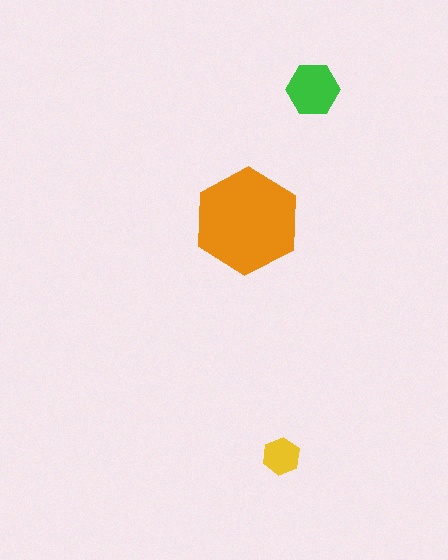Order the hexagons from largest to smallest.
the orange one, the green one, the yellow one.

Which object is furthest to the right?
The green hexagon is rightmost.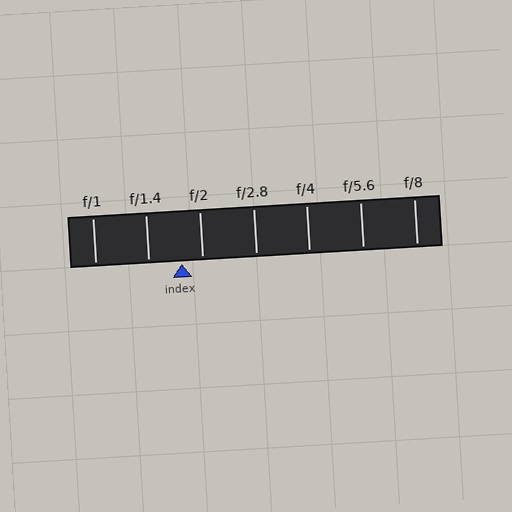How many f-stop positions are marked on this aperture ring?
There are 7 f-stop positions marked.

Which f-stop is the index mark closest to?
The index mark is closest to f/2.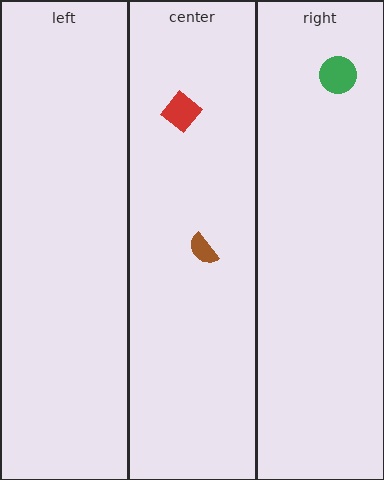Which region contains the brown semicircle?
The center region.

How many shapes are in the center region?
2.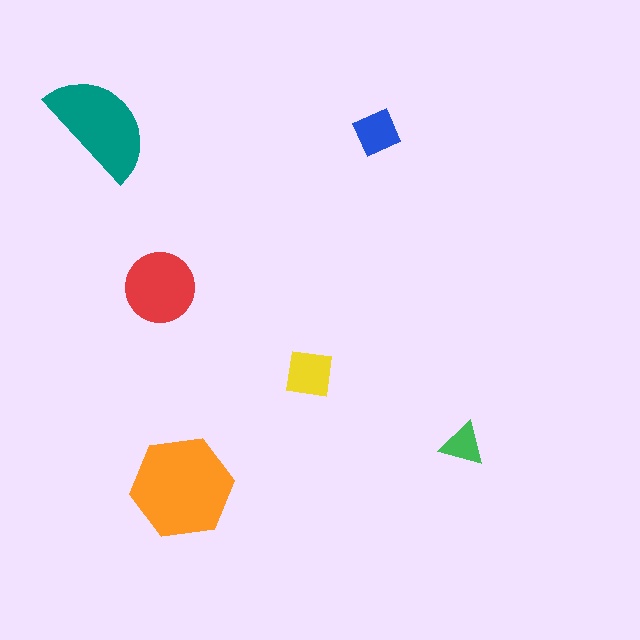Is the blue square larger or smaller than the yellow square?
Smaller.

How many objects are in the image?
There are 6 objects in the image.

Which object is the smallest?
The green triangle.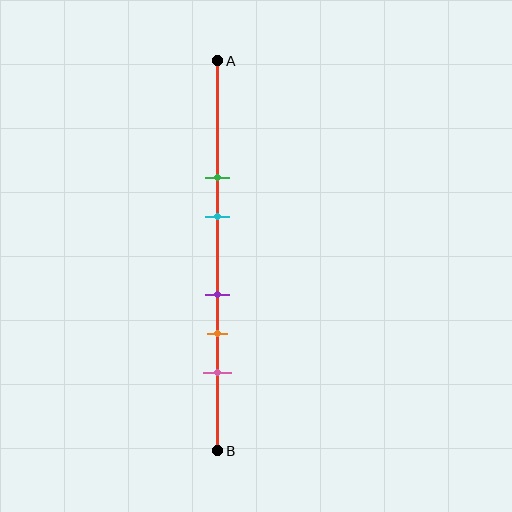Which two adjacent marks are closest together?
The purple and orange marks are the closest adjacent pair.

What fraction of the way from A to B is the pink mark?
The pink mark is approximately 80% (0.8) of the way from A to B.